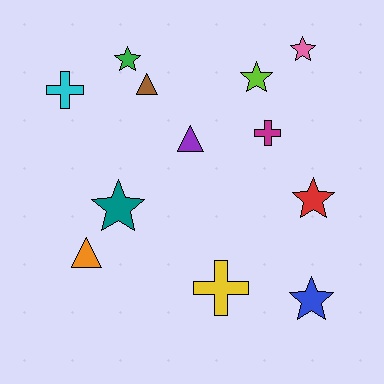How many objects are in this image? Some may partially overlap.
There are 12 objects.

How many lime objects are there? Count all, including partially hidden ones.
There is 1 lime object.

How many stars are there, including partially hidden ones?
There are 6 stars.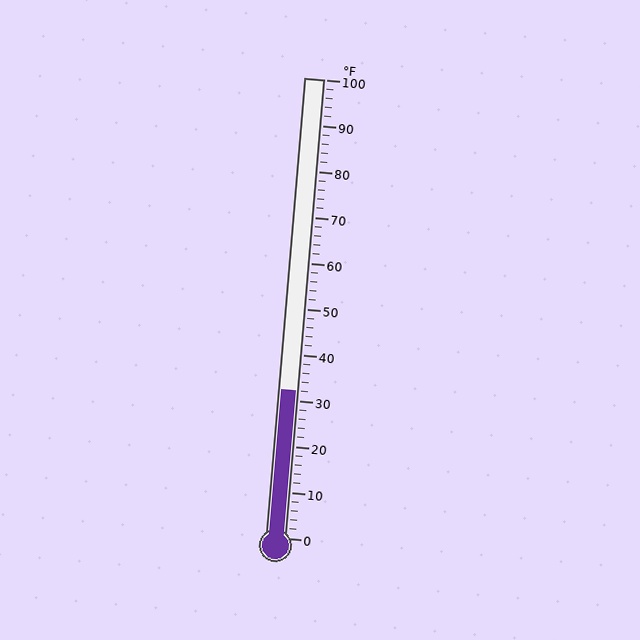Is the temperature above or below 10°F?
The temperature is above 10°F.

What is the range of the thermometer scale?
The thermometer scale ranges from 0°F to 100°F.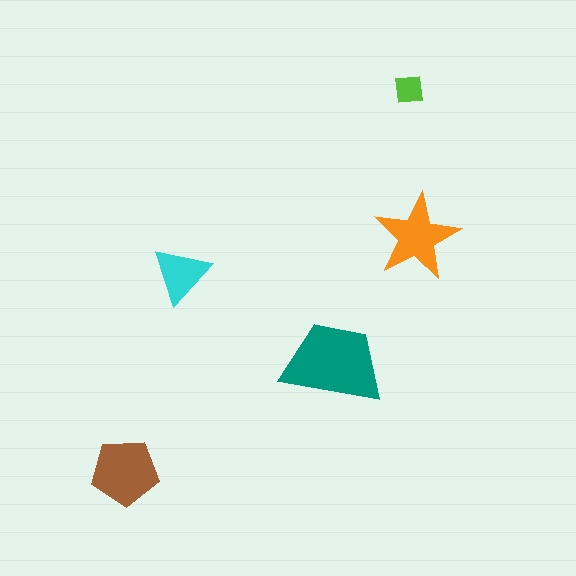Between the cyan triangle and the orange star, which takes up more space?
The orange star.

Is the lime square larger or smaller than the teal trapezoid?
Smaller.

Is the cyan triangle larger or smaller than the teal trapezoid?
Smaller.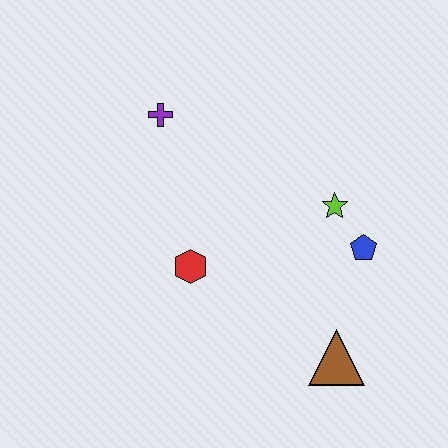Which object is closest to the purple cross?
The red hexagon is closest to the purple cross.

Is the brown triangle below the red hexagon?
Yes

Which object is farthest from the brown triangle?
The purple cross is farthest from the brown triangle.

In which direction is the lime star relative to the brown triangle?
The lime star is above the brown triangle.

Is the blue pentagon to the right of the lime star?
Yes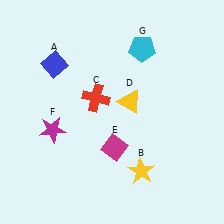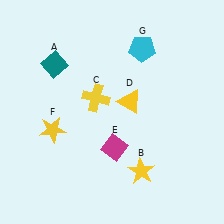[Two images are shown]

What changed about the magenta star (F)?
In Image 1, F is magenta. In Image 2, it changed to yellow.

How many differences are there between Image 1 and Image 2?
There are 3 differences between the two images.